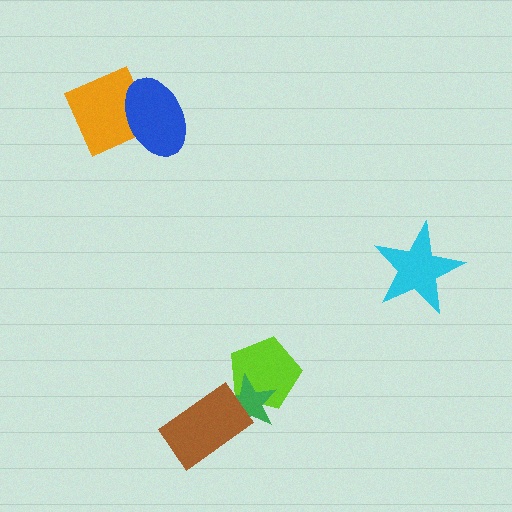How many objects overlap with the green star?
2 objects overlap with the green star.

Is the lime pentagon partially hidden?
Yes, it is partially covered by another shape.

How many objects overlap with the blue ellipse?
1 object overlaps with the blue ellipse.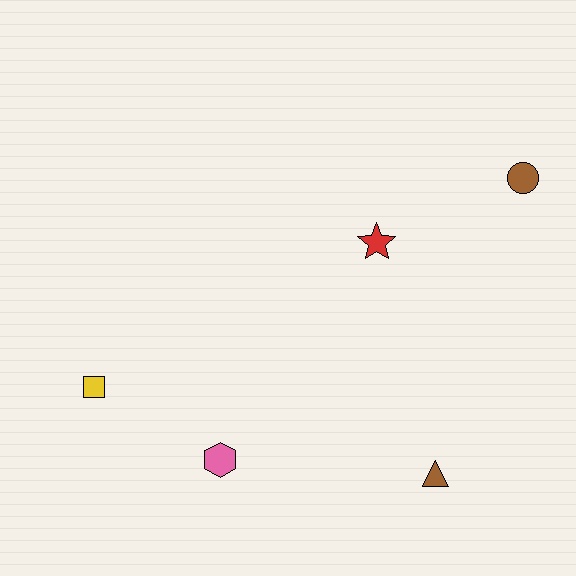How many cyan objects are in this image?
There are no cyan objects.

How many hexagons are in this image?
There is 1 hexagon.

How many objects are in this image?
There are 5 objects.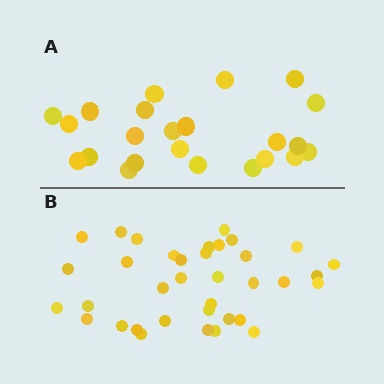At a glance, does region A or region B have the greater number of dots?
Region B (the bottom region) has more dots.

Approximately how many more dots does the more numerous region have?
Region B has approximately 15 more dots than region A.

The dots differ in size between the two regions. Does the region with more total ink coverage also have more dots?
No. Region A has more total ink coverage because its dots are larger, but region B actually contains more individual dots. Total area can be misleading — the number of items is what matters here.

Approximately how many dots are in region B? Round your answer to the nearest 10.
About 40 dots. (The exact count is 36, which rounds to 40.)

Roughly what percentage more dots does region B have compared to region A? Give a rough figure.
About 55% more.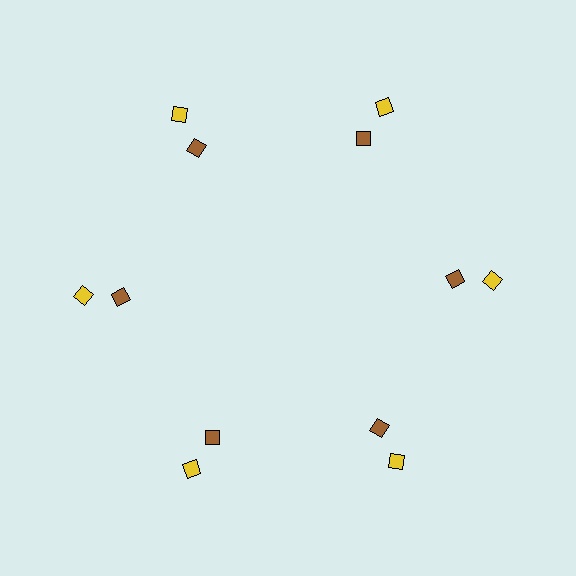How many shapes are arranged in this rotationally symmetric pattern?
There are 12 shapes, arranged in 6 groups of 2.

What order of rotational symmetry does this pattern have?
This pattern has 6-fold rotational symmetry.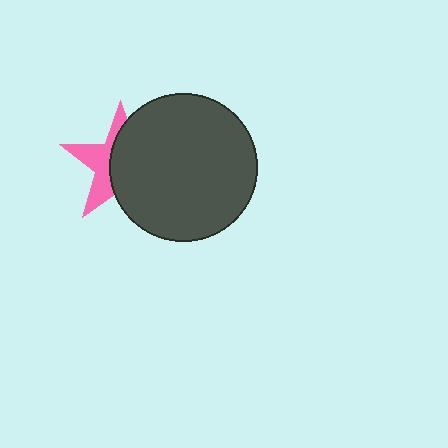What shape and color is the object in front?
The object in front is a dark gray circle.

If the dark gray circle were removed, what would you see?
You would see the complete pink star.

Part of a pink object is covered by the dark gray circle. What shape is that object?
It is a star.